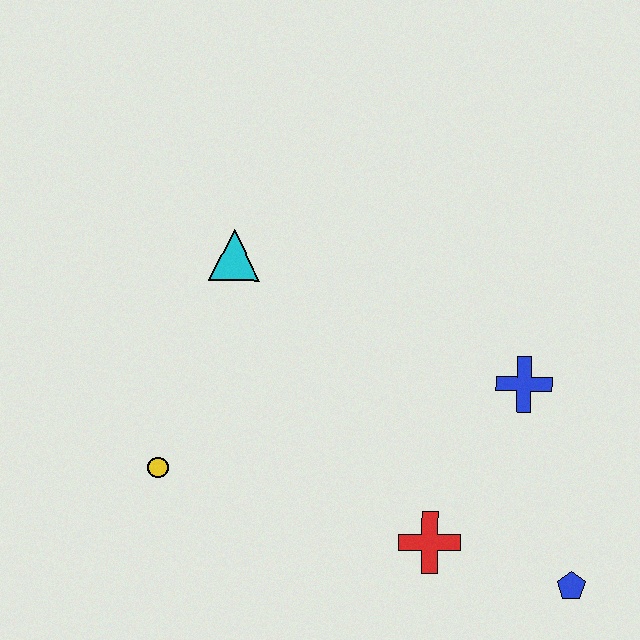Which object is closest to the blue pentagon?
The red cross is closest to the blue pentagon.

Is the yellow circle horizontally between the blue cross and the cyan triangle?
No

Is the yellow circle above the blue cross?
No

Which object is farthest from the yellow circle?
The blue pentagon is farthest from the yellow circle.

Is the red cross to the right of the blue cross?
No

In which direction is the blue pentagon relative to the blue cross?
The blue pentagon is below the blue cross.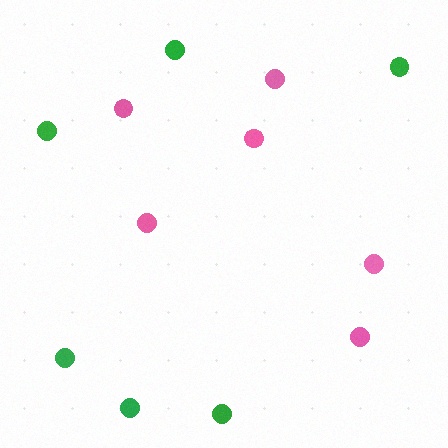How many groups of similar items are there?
There are 2 groups: one group of pink circles (6) and one group of green circles (6).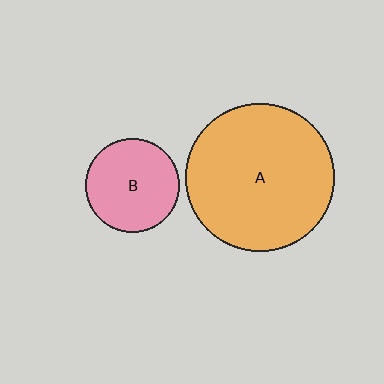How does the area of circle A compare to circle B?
Approximately 2.5 times.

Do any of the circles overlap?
No, none of the circles overlap.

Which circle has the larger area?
Circle A (orange).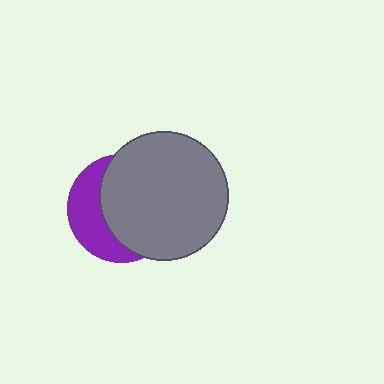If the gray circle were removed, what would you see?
You would see the complete purple circle.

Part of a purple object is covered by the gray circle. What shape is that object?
It is a circle.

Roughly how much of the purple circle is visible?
A small part of it is visible (roughly 36%).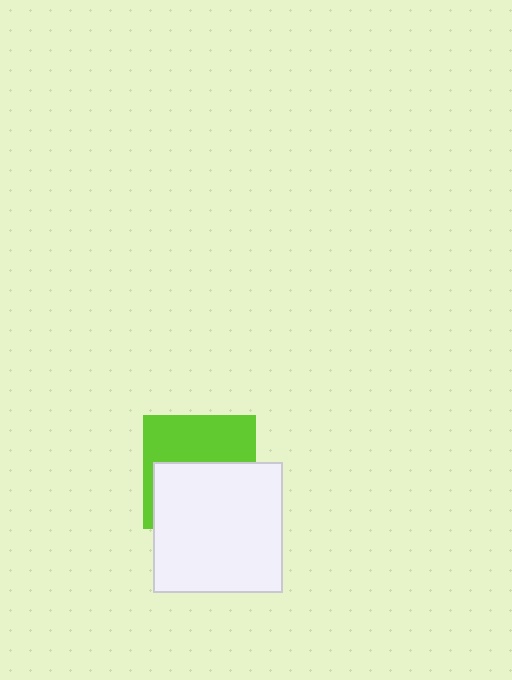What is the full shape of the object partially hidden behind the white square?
The partially hidden object is a lime square.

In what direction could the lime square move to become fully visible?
The lime square could move up. That would shift it out from behind the white square entirely.